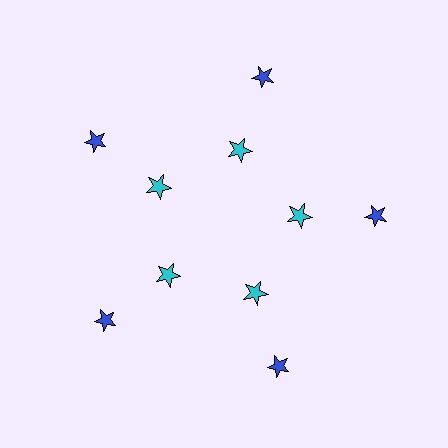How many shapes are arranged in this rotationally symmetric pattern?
There are 10 shapes, arranged in 5 groups of 2.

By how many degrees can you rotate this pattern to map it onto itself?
The pattern maps onto itself every 72 degrees of rotation.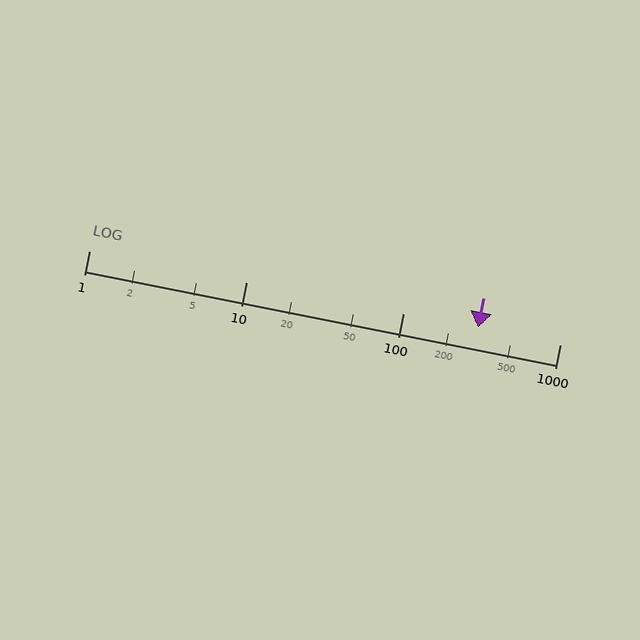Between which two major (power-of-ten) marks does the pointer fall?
The pointer is between 100 and 1000.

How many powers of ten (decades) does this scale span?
The scale spans 3 decades, from 1 to 1000.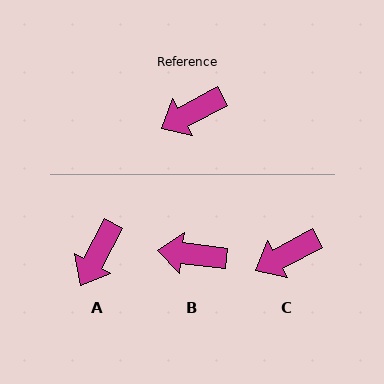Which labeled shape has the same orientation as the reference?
C.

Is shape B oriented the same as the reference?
No, it is off by about 35 degrees.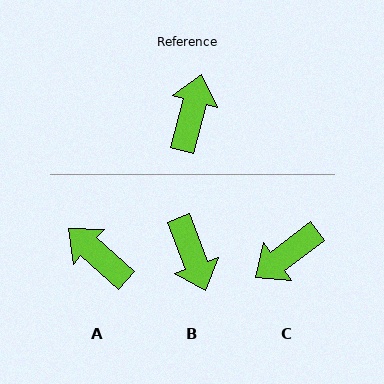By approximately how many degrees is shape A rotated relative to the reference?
Approximately 63 degrees counter-clockwise.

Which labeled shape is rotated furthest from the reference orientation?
B, about 145 degrees away.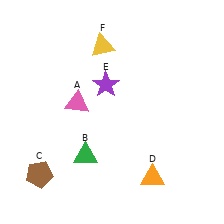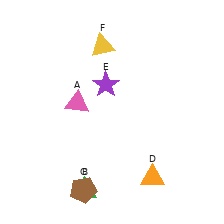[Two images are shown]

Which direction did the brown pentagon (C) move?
The brown pentagon (C) moved right.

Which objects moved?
The objects that moved are: the green triangle (B), the brown pentagon (C).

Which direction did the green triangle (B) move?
The green triangle (B) moved down.